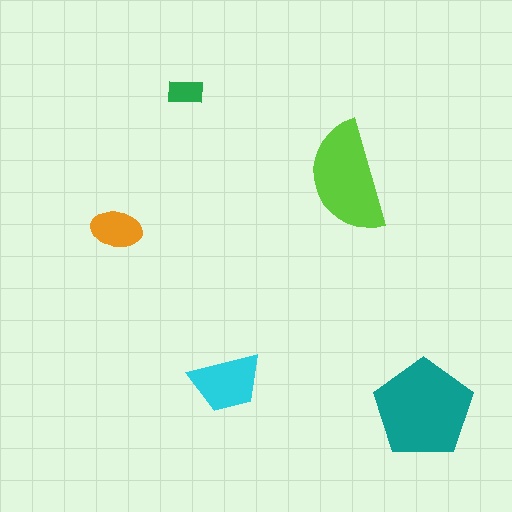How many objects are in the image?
There are 5 objects in the image.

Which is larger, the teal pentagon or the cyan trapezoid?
The teal pentagon.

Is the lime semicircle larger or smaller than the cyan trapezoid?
Larger.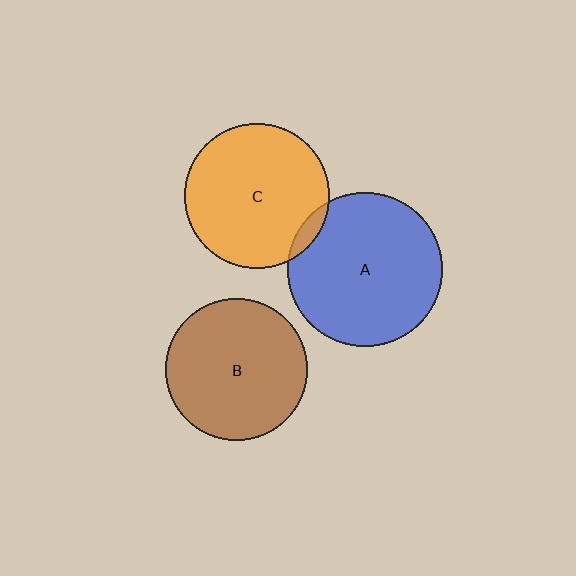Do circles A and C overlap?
Yes.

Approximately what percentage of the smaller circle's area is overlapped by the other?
Approximately 5%.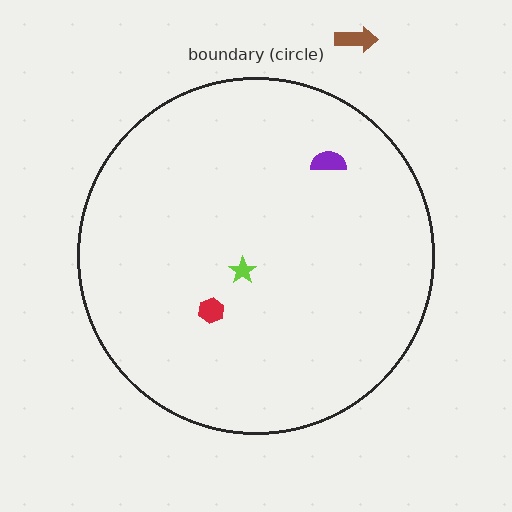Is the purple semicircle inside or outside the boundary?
Inside.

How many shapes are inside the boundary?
3 inside, 1 outside.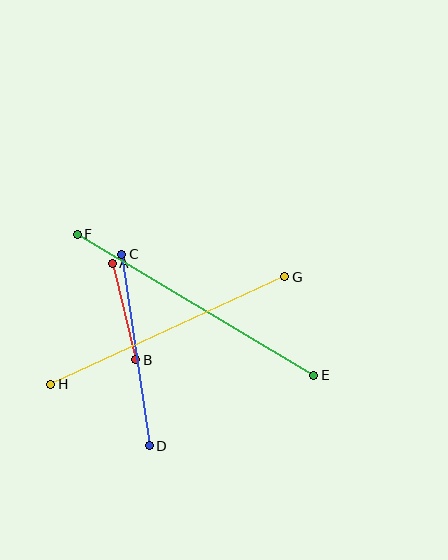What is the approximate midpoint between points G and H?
The midpoint is at approximately (168, 331) pixels.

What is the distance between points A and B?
The distance is approximately 99 pixels.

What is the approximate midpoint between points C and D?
The midpoint is at approximately (136, 350) pixels.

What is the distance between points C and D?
The distance is approximately 193 pixels.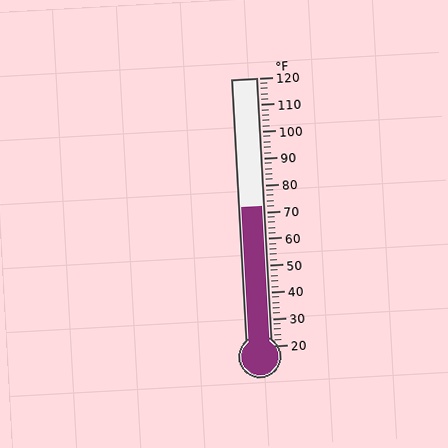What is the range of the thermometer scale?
The thermometer scale ranges from 20°F to 120°F.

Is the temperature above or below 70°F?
The temperature is above 70°F.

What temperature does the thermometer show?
The thermometer shows approximately 72°F.